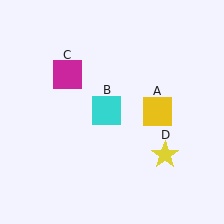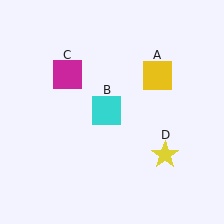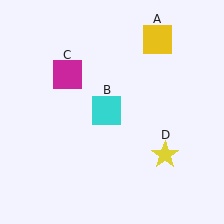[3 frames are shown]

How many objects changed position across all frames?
1 object changed position: yellow square (object A).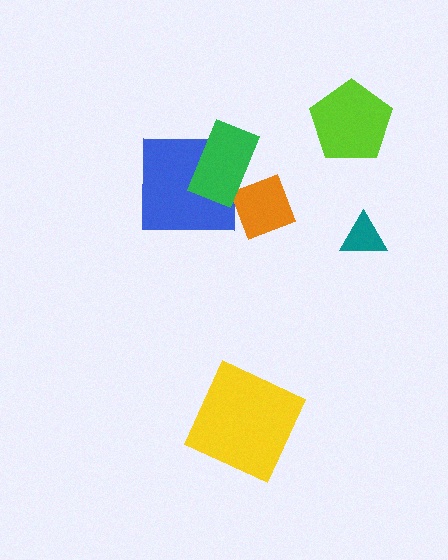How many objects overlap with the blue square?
1 object overlaps with the blue square.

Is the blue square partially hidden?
Yes, it is partially covered by another shape.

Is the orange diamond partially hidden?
Yes, it is partially covered by another shape.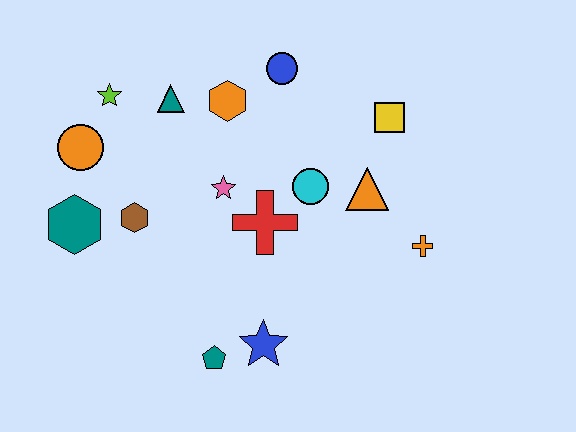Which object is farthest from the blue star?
The lime star is farthest from the blue star.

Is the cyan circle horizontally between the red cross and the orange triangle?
Yes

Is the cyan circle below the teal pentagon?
No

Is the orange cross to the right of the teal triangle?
Yes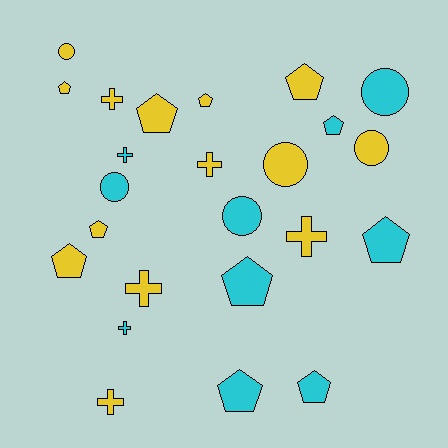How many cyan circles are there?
There are 3 cyan circles.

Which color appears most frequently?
Yellow, with 14 objects.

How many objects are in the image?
There are 24 objects.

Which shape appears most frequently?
Pentagon, with 11 objects.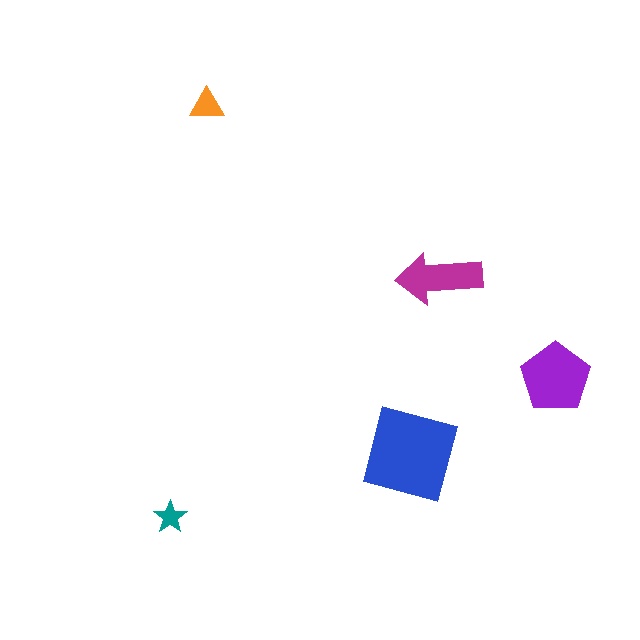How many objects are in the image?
There are 5 objects in the image.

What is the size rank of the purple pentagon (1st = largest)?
2nd.